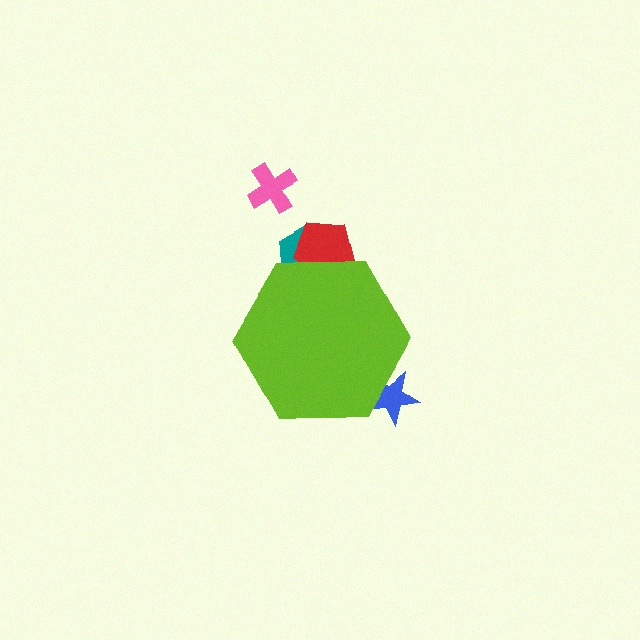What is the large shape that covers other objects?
A lime hexagon.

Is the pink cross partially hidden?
No, the pink cross is fully visible.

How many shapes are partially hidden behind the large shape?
3 shapes are partially hidden.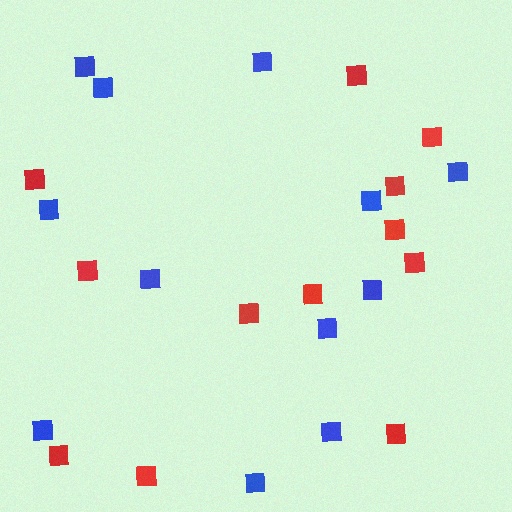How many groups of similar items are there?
There are 2 groups: one group of red squares (12) and one group of blue squares (12).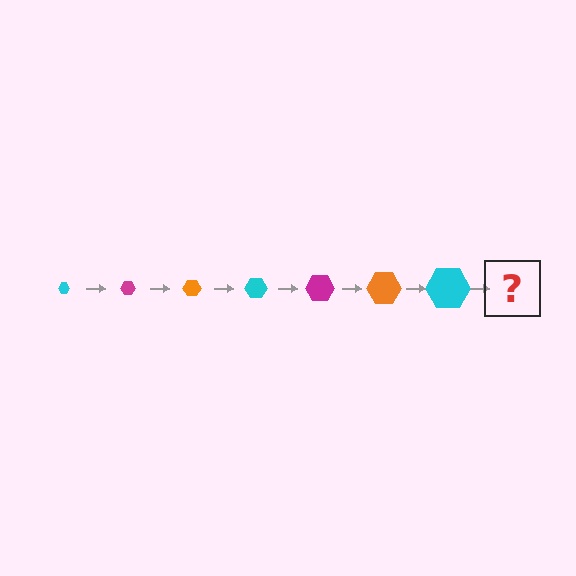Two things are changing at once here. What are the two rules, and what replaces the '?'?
The two rules are that the hexagon grows larger each step and the color cycles through cyan, magenta, and orange. The '?' should be a magenta hexagon, larger than the previous one.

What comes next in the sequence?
The next element should be a magenta hexagon, larger than the previous one.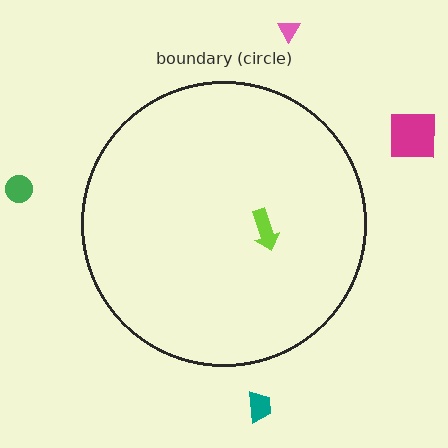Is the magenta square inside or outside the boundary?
Outside.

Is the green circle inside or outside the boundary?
Outside.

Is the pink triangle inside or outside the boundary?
Outside.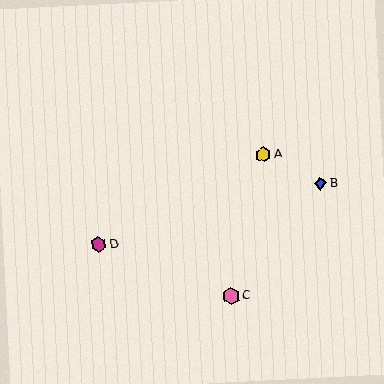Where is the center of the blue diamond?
The center of the blue diamond is at (321, 183).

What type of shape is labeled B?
Shape B is a blue diamond.